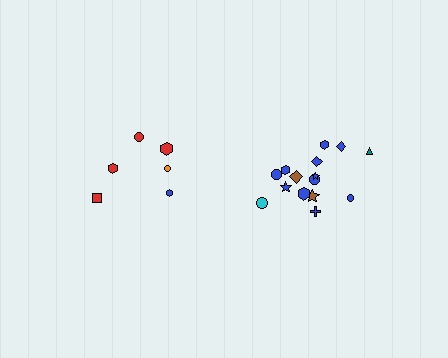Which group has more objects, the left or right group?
The right group.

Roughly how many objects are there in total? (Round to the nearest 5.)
Roughly 20 objects in total.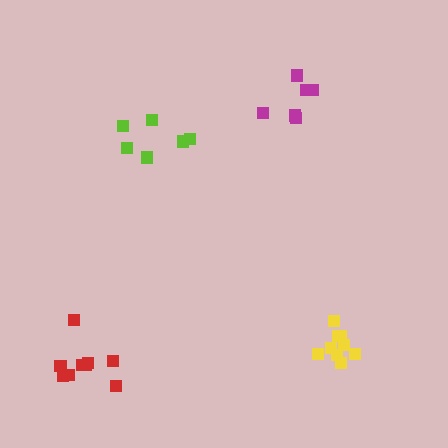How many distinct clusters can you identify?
There are 4 distinct clusters.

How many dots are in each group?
Group 1: 6 dots, Group 2: 7 dots, Group 3: 9 dots, Group 4: 9 dots (31 total).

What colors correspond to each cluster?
The clusters are colored: lime, magenta, red, yellow.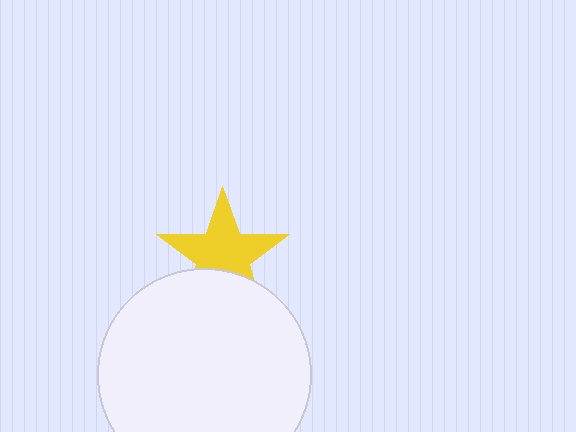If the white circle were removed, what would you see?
You would see the complete yellow star.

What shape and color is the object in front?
The object in front is a white circle.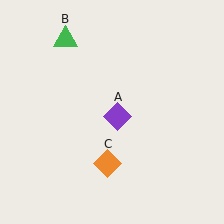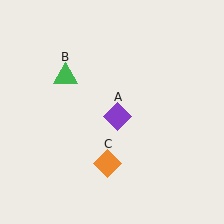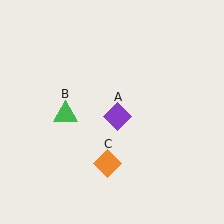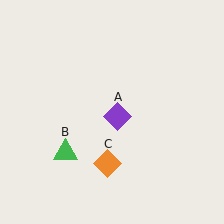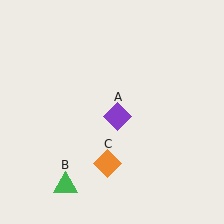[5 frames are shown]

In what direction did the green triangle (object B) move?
The green triangle (object B) moved down.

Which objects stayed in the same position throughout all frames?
Purple diamond (object A) and orange diamond (object C) remained stationary.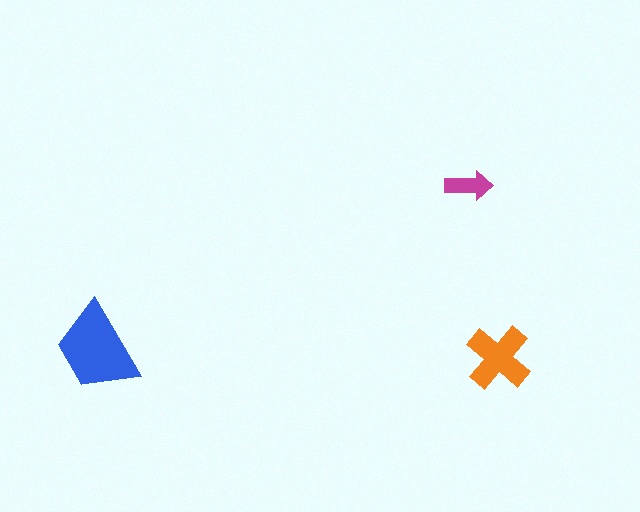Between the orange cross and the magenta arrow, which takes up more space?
The orange cross.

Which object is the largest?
The blue trapezoid.